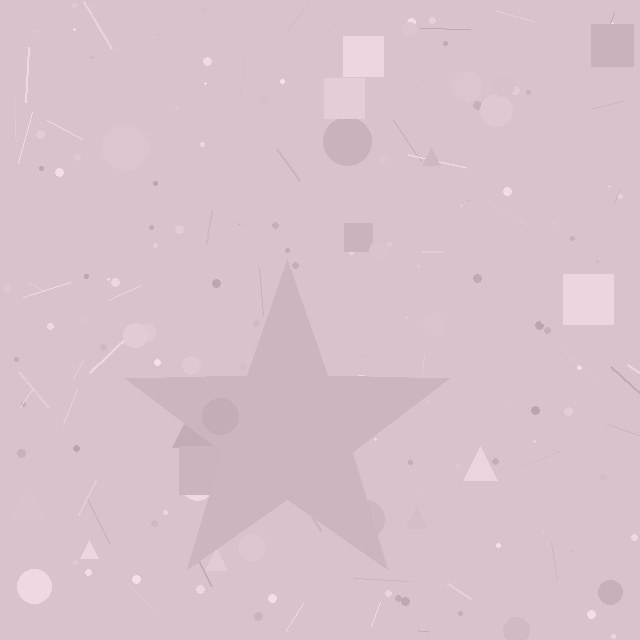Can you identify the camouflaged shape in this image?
The camouflaged shape is a star.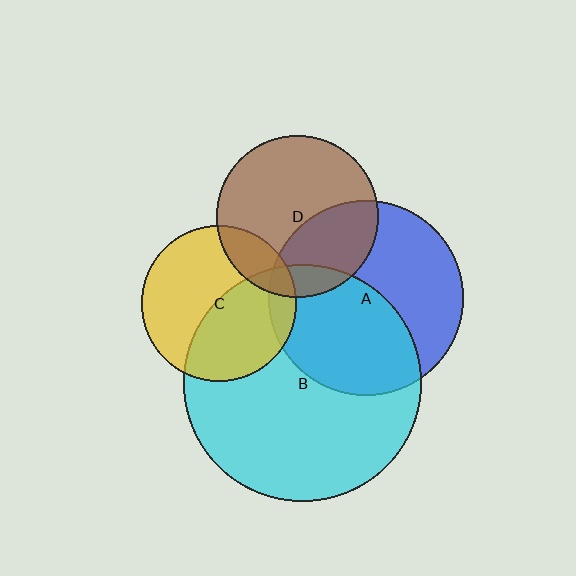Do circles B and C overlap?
Yes.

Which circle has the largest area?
Circle B (cyan).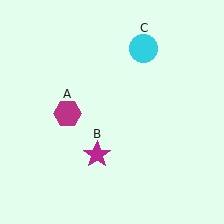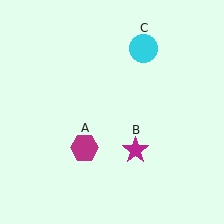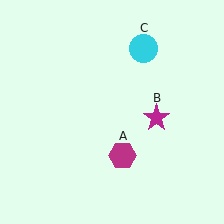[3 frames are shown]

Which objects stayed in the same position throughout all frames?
Cyan circle (object C) remained stationary.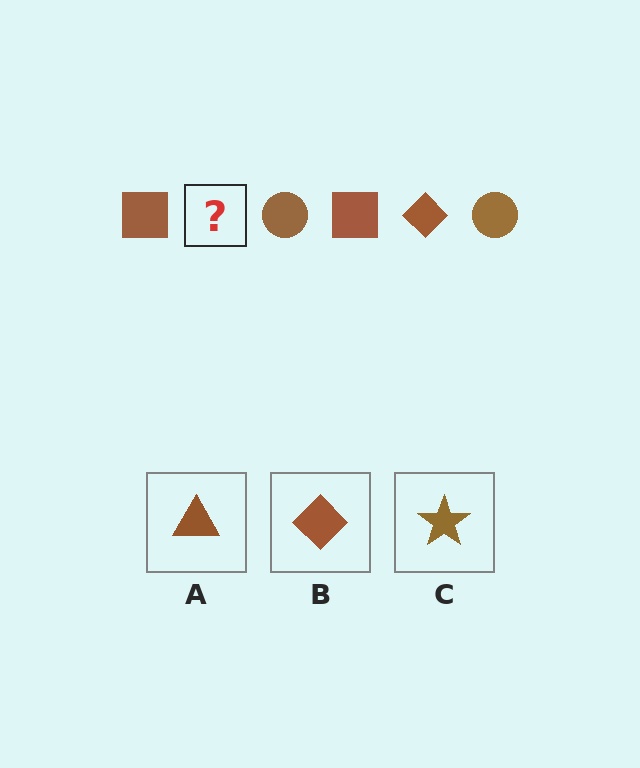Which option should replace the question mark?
Option B.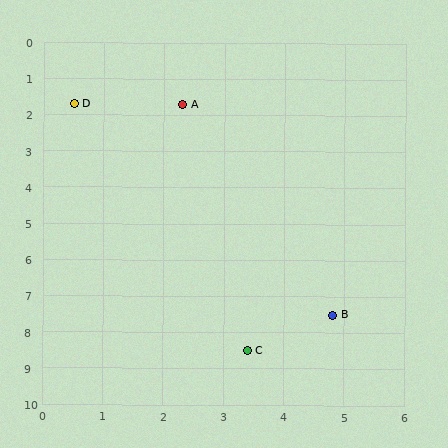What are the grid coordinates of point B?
Point B is at approximately (4.8, 7.5).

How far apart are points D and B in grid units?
Points D and B are about 7.2 grid units apart.